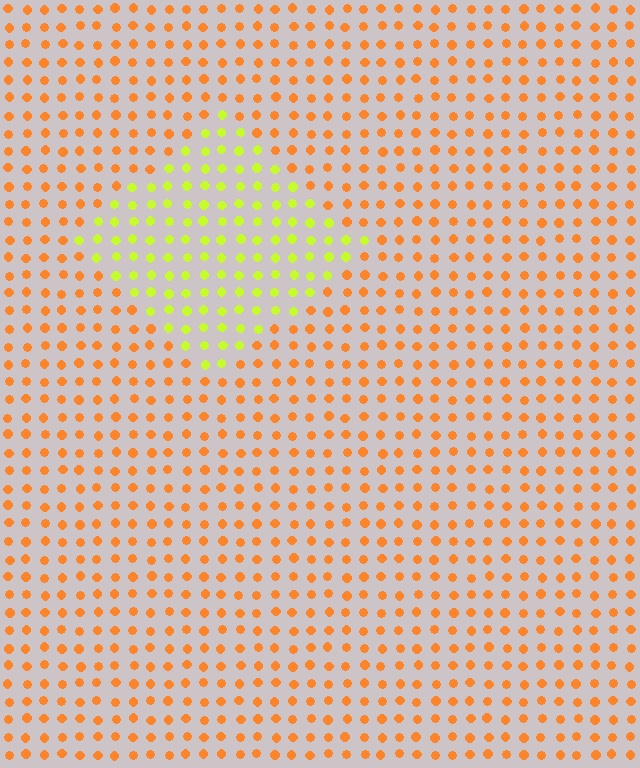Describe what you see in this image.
The image is filled with small orange elements in a uniform arrangement. A diamond-shaped region is visible where the elements are tinted to a slightly different hue, forming a subtle color boundary.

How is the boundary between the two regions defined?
The boundary is defined purely by a slight shift in hue (about 50 degrees). Spacing, size, and orientation are identical on both sides.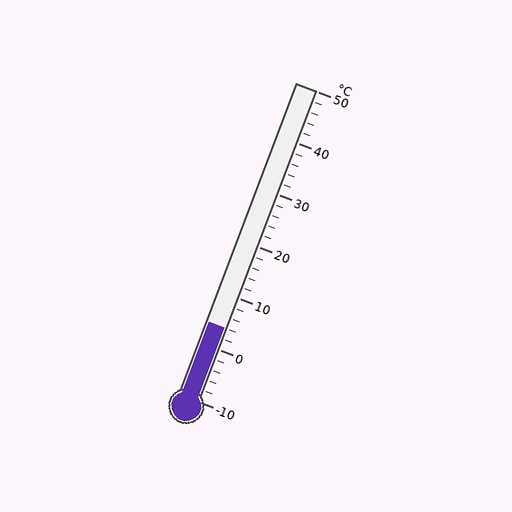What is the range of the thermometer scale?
The thermometer scale ranges from -10°C to 50°C.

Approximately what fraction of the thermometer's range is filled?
The thermometer is filled to approximately 25% of its range.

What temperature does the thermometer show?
The thermometer shows approximately 4°C.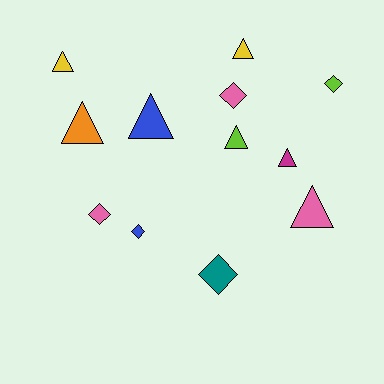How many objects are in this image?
There are 12 objects.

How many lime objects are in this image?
There are 2 lime objects.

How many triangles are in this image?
There are 7 triangles.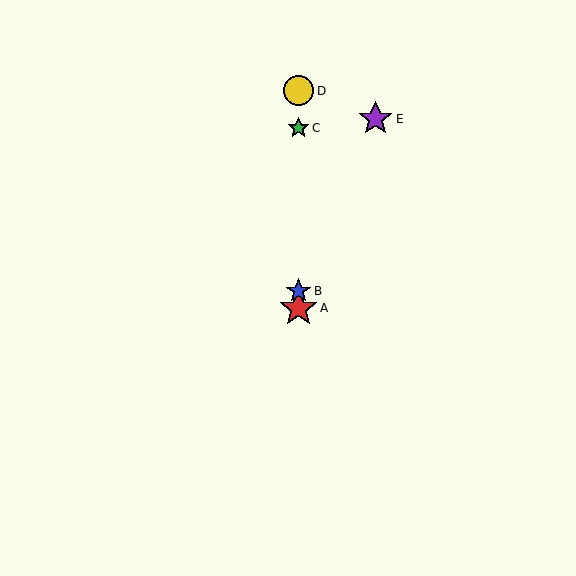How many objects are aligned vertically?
4 objects (A, B, C, D) are aligned vertically.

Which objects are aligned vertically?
Objects A, B, C, D are aligned vertically.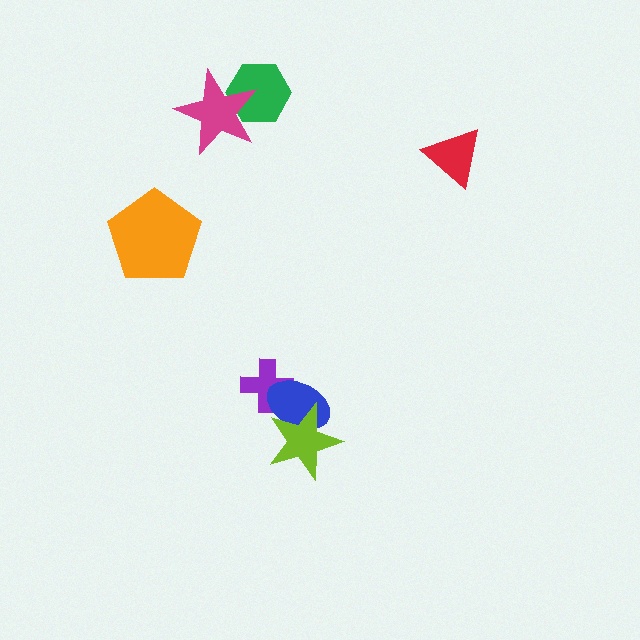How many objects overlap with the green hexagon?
1 object overlaps with the green hexagon.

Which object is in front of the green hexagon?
The magenta star is in front of the green hexagon.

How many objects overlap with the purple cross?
1 object overlaps with the purple cross.